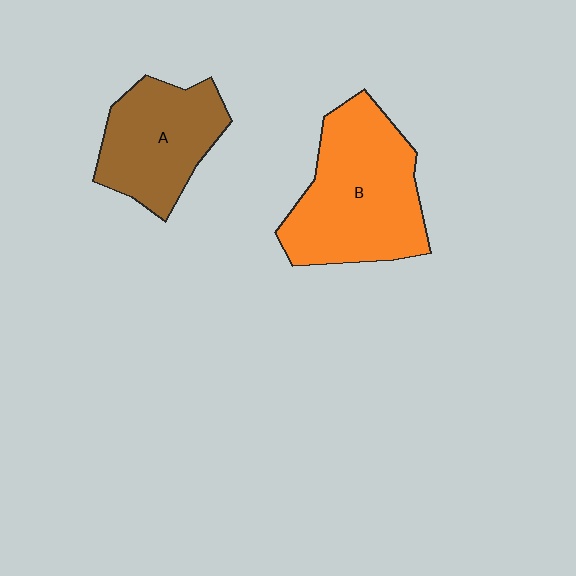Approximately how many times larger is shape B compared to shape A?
Approximately 1.4 times.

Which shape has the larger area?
Shape B (orange).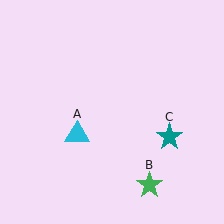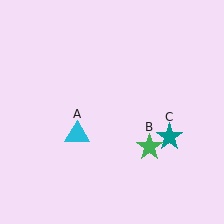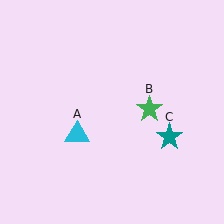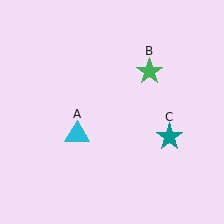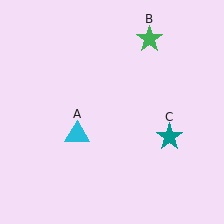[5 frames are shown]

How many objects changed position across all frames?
1 object changed position: green star (object B).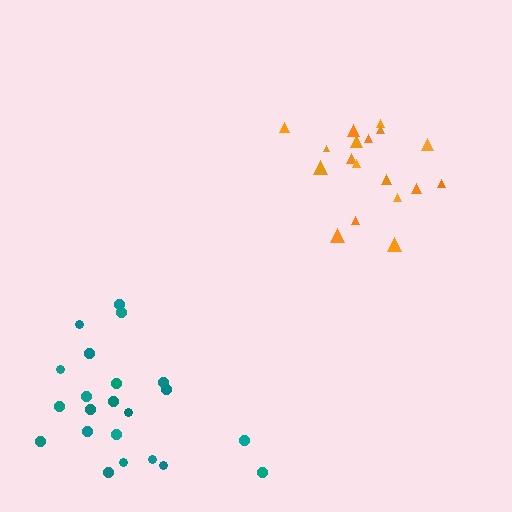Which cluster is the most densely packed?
Orange.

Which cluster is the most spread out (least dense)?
Teal.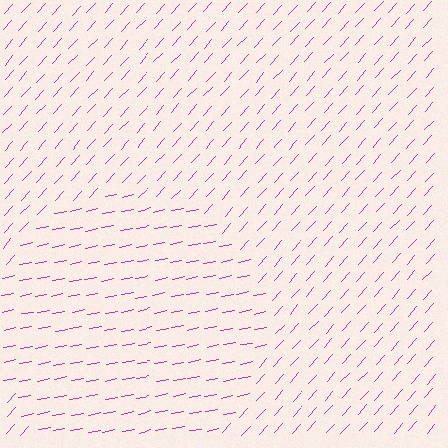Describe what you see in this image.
The image is filled with small magenta line segments. A circle region in the image has lines oriented differently from the surrounding lines, creating a visible texture boundary.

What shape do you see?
I see a circle.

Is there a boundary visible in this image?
Yes, there is a texture boundary formed by a change in line orientation.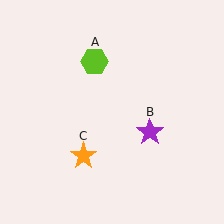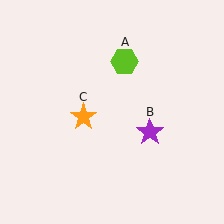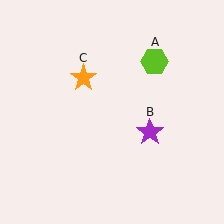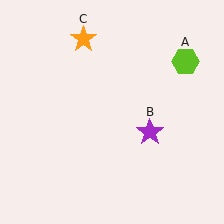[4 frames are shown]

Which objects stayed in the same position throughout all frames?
Purple star (object B) remained stationary.